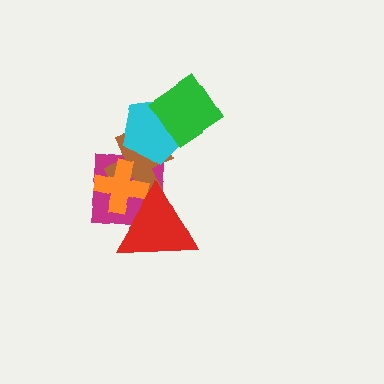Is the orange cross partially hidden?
Yes, it is partially covered by another shape.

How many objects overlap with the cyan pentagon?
2 objects overlap with the cyan pentagon.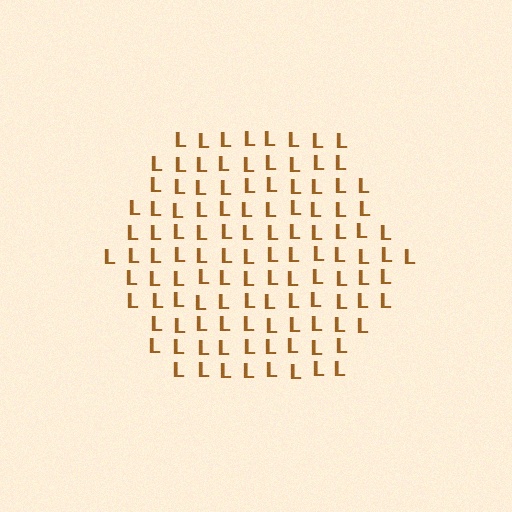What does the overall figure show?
The overall figure shows a hexagon.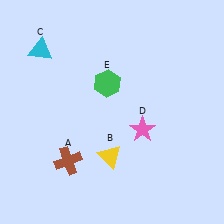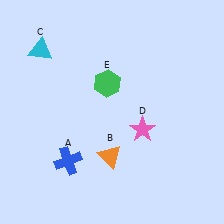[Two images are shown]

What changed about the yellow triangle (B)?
In Image 1, B is yellow. In Image 2, it changed to orange.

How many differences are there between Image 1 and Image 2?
There are 2 differences between the two images.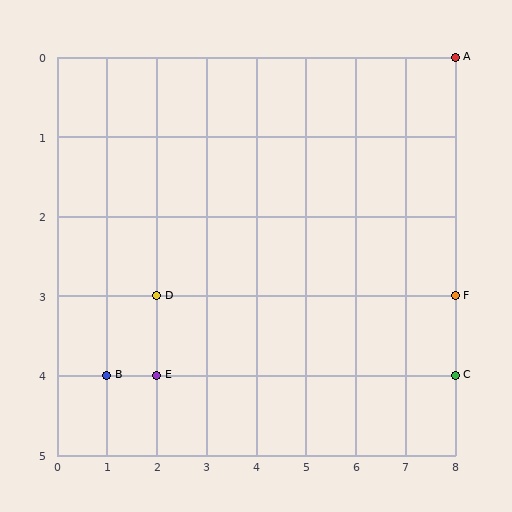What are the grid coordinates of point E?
Point E is at grid coordinates (2, 4).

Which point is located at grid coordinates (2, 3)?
Point D is at (2, 3).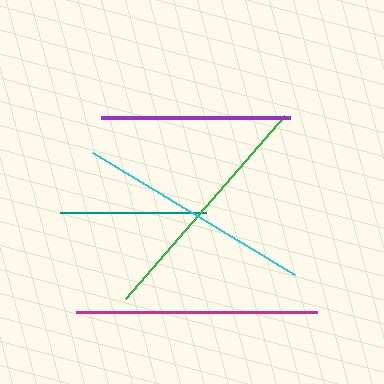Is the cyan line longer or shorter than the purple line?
The cyan line is longer than the purple line.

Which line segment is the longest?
The green line is the longest at approximately 243 pixels.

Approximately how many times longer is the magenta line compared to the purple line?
The magenta line is approximately 1.3 times the length of the purple line.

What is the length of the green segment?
The green segment is approximately 243 pixels long.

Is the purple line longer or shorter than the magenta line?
The magenta line is longer than the purple line.